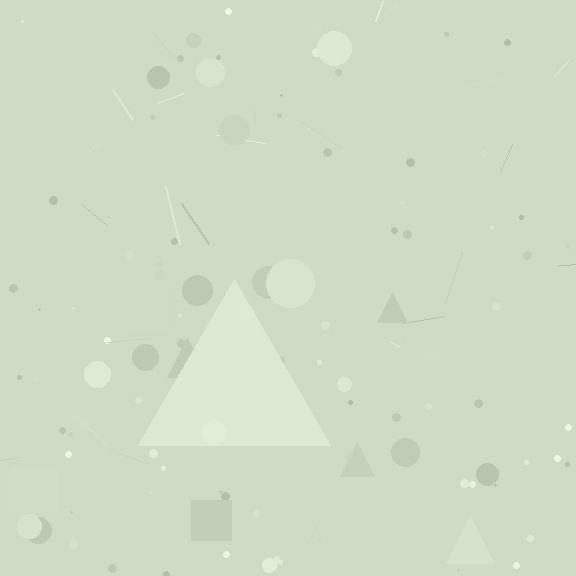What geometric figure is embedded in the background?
A triangle is embedded in the background.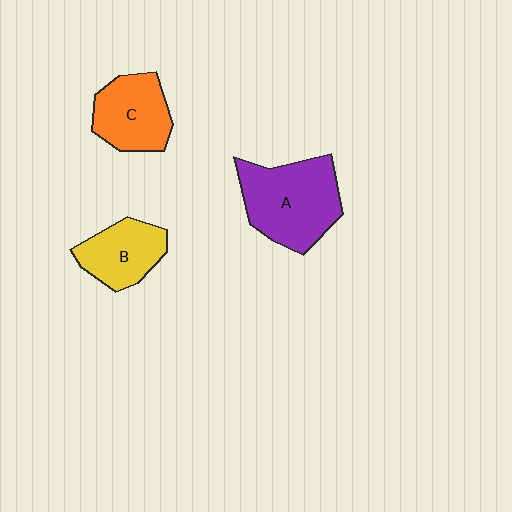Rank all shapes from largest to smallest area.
From largest to smallest: A (purple), C (orange), B (yellow).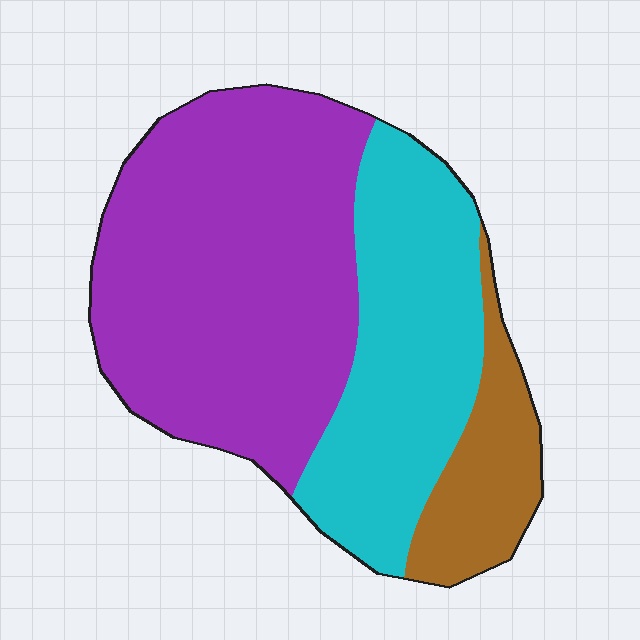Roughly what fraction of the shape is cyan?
Cyan takes up between a quarter and a half of the shape.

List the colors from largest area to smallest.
From largest to smallest: purple, cyan, brown.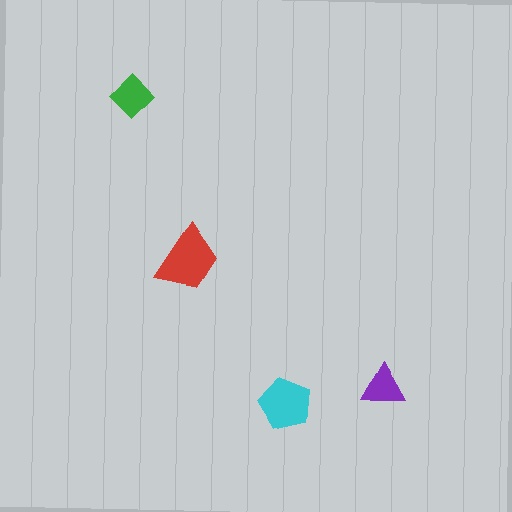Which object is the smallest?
The purple triangle.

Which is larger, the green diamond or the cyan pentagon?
The cyan pentagon.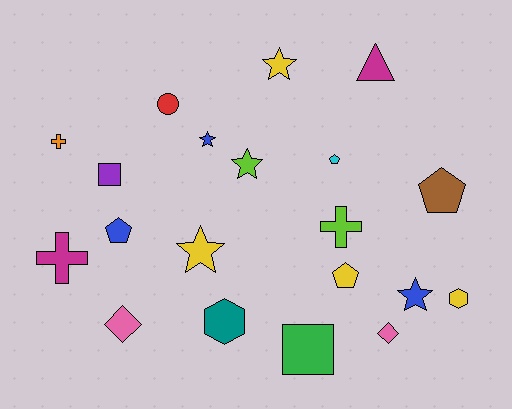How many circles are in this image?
There is 1 circle.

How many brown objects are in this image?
There is 1 brown object.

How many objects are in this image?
There are 20 objects.